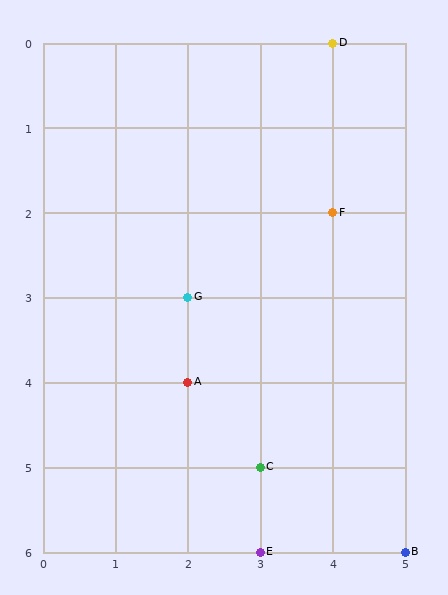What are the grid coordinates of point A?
Point A is at grid coordinates (2, 4).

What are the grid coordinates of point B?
Point B is at grid coordinates (5, 6).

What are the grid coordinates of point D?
Point D is at grid coordinates (4, 0).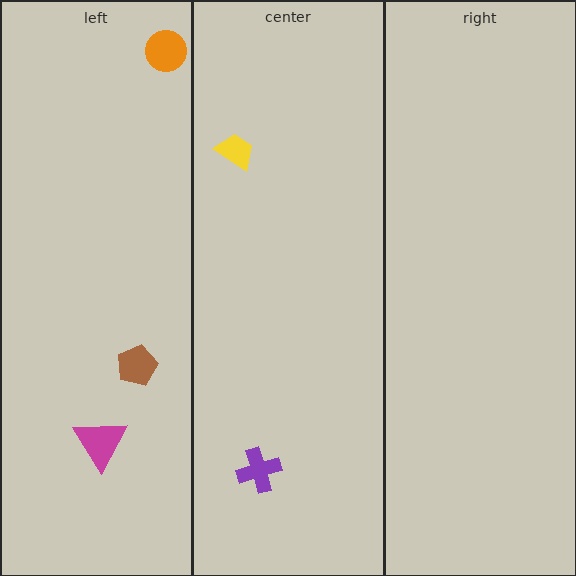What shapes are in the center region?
The purple cross, the yellow trapezoid.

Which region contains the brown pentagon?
The left region.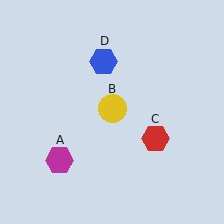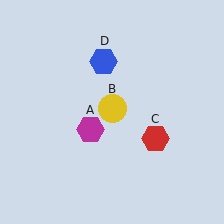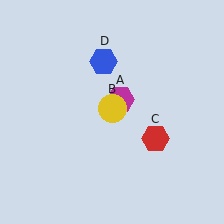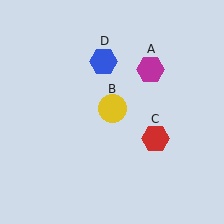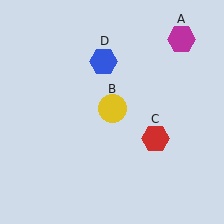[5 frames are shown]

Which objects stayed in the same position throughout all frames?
Yellow circle (object B) and red hexagon (object C) and blue hexagon (object D) remained stationary.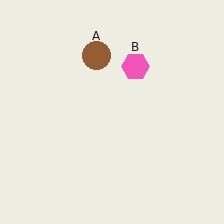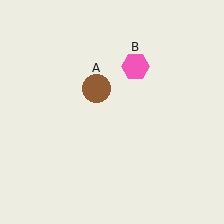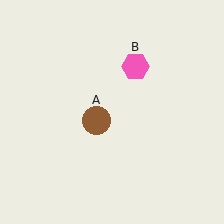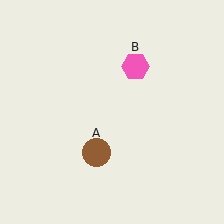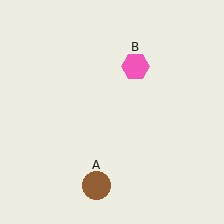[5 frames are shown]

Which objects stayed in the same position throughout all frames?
Pink hexagon (object B) remained stationary.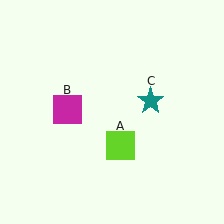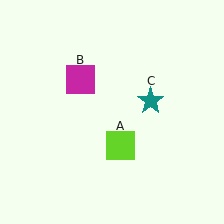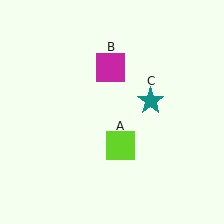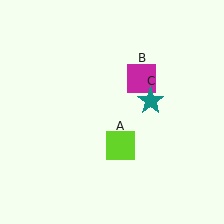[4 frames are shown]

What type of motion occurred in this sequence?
The magenta square (object B) rotated clockwise around the center of the scene.